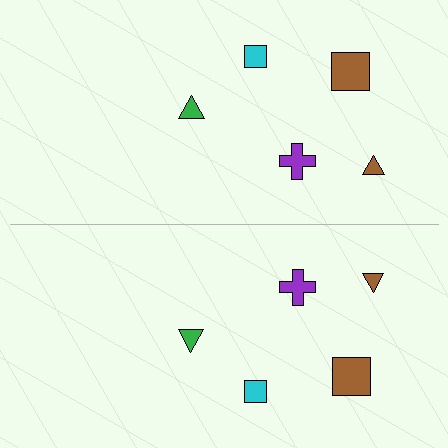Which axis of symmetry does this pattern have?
The pattern has a horizontal axis of symmetry running through the center of the image.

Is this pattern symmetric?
Yes, this pattern has bilateral (reflection) symmetry.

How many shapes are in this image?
There are 10 shapes in this image.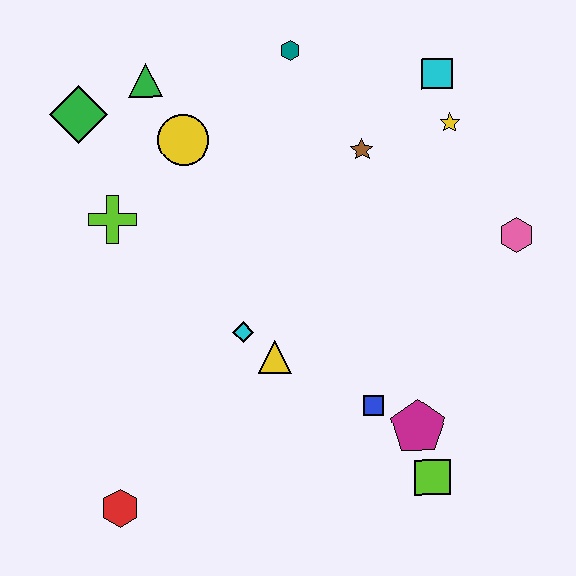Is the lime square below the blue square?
Yes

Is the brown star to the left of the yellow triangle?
No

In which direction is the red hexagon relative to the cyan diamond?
The red hexagon is below the cyan diamond.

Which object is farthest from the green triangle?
The lime square is farthest from the green triangle.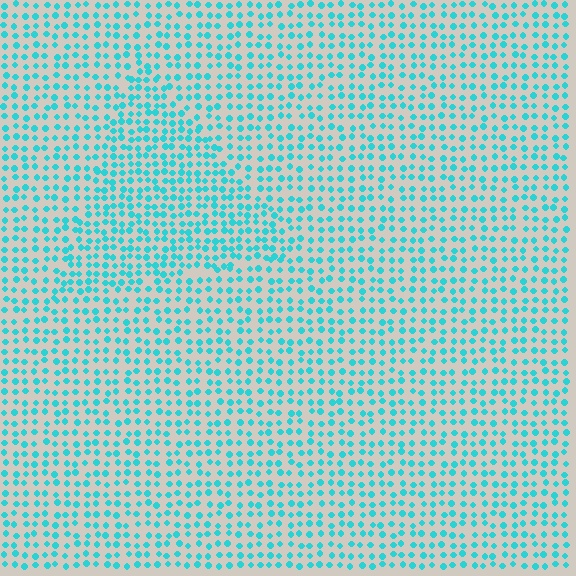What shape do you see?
I see a triangle.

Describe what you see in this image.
The image contains small cyan elements arranged at two different densities. A triangle-shaped region is visible where the elements are more densely packed than the surrounding area.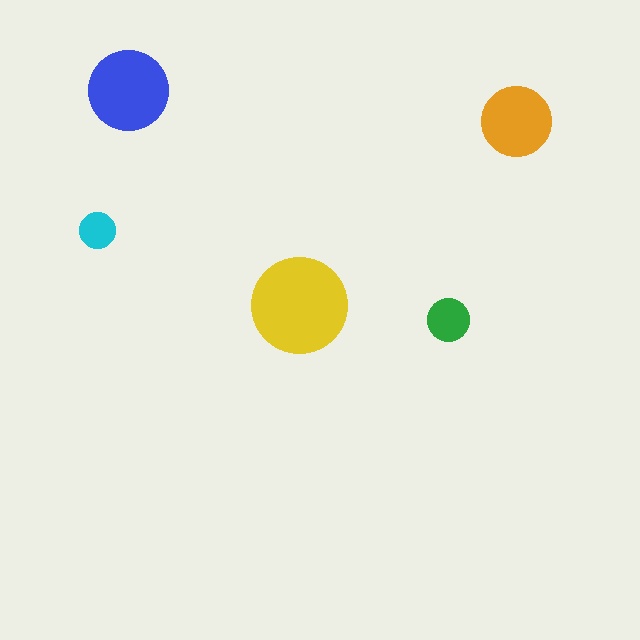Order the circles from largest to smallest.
the yellow one, the blue one, the orange one, the green one, the cyan one.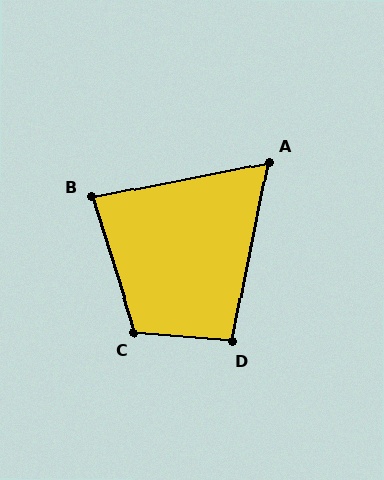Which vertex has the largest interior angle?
C, at approximately 112 degrees.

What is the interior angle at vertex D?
Approximately 96 degrees (obtuse).